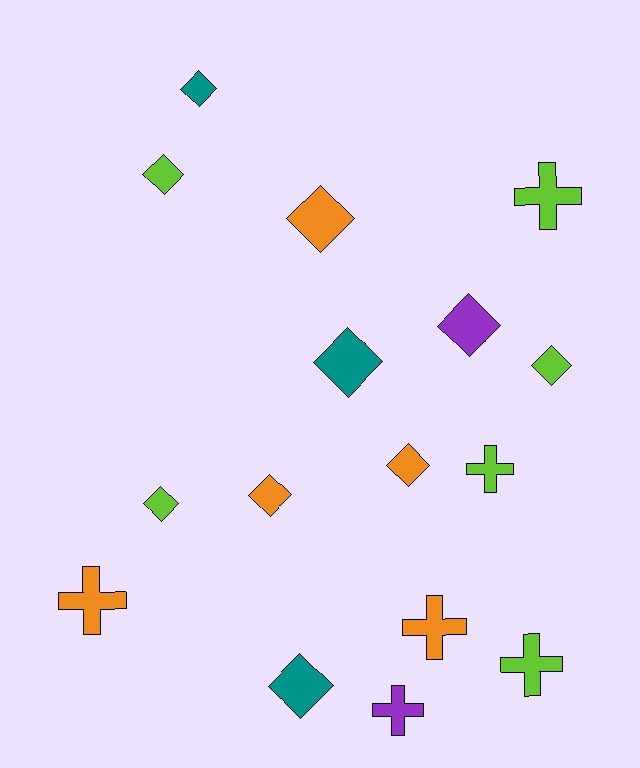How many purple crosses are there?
There is 1 purple cross.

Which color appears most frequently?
Lime, with 6 objects.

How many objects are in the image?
There are 16 objects.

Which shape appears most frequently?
Diamond, with 10 objects.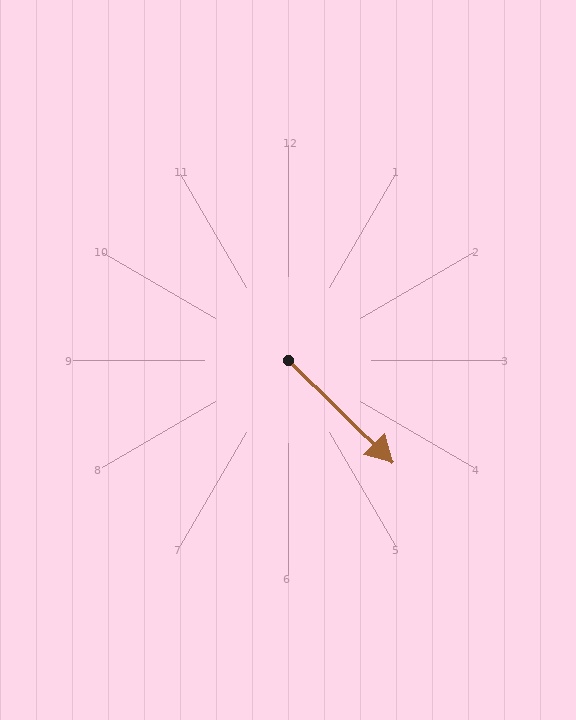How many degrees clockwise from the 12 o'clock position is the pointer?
Approximately 134 degrees.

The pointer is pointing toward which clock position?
Roughly 4 o'clock.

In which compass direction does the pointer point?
Southeast.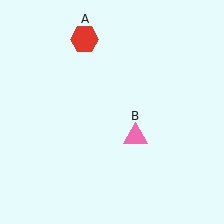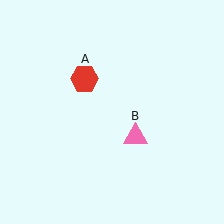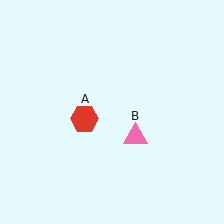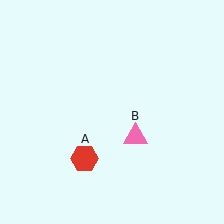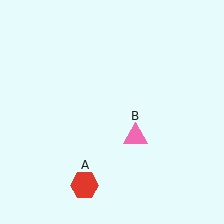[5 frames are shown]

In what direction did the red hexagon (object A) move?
The red hexagon (object A) moved down.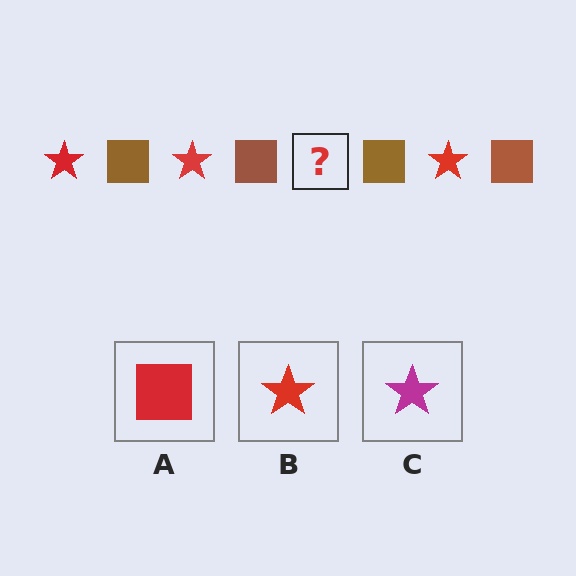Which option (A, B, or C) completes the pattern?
B.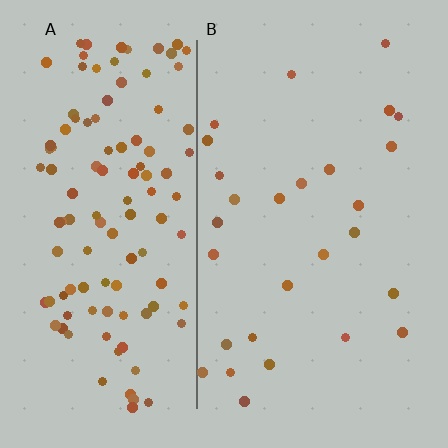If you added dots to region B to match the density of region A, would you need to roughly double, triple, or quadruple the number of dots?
Approximately quadruple.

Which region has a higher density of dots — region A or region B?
A (the left).